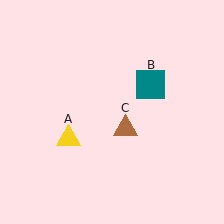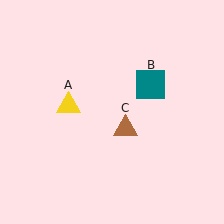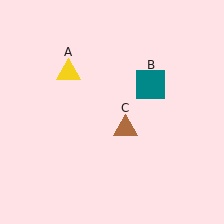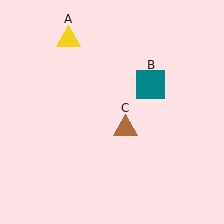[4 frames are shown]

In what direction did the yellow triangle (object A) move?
The yellow triangle (object A) moved up.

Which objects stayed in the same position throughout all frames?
Teal square (object B) and brown triangle (object C) remained stationary.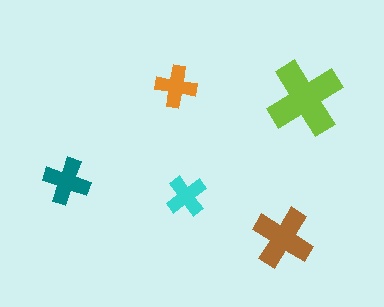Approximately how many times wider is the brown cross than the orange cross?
About 1.5 times wider.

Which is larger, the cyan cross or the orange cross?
The orange one.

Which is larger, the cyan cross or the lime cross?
The lime one.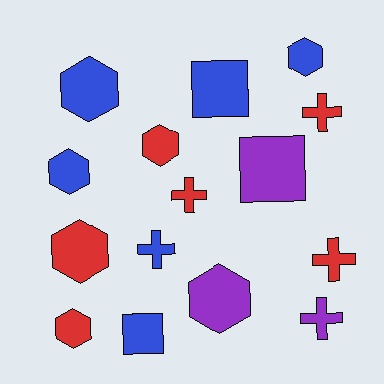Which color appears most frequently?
Red, with 6 objects.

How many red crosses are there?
There are 3 red crosses.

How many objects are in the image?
There are 15 objects.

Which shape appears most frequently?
Hexagon, with 7 objects.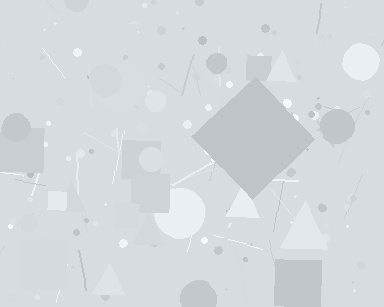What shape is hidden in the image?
A diamond is hidden in the image.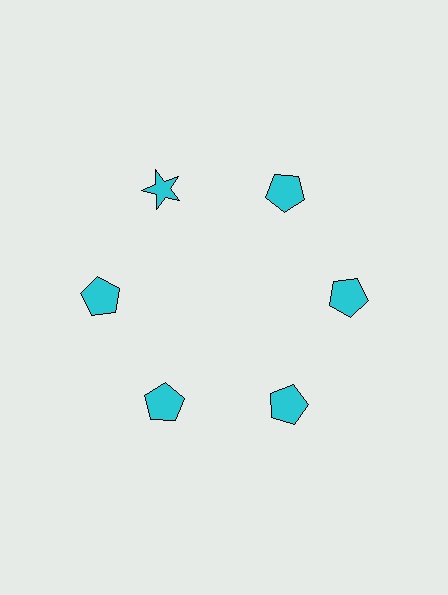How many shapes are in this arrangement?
There are 6 shapes arranged in a ring pattern.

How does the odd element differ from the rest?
It has a different shape: star instead of pentagon.